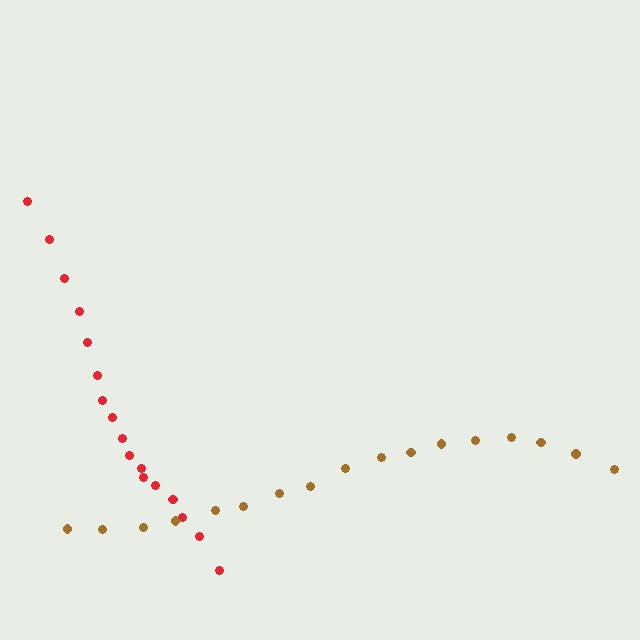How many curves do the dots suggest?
There are 2 distinct paths.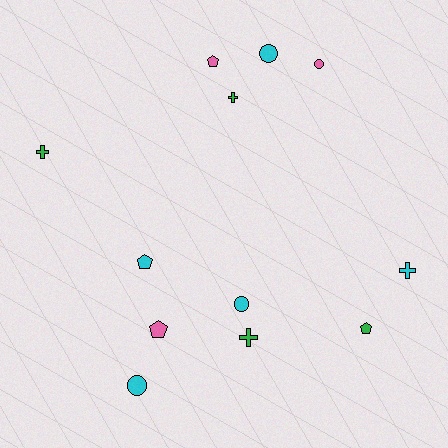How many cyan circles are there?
There are 3 cyan circles.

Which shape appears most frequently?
Circle, with 4 objects.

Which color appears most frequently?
Cyan, with 5 objects.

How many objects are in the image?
There are 12 objects.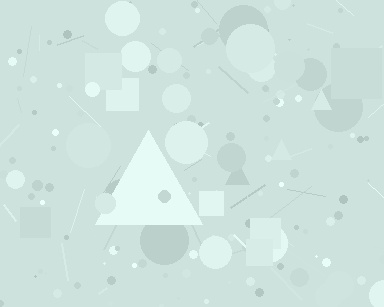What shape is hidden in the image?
A triangle is hidden in the image.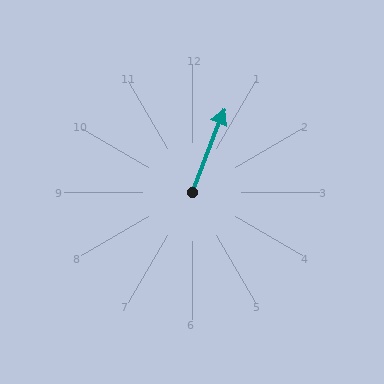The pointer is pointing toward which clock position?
Roughly 1 o'clock.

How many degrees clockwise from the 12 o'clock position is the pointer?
Approximately 21 degrees.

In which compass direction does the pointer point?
North.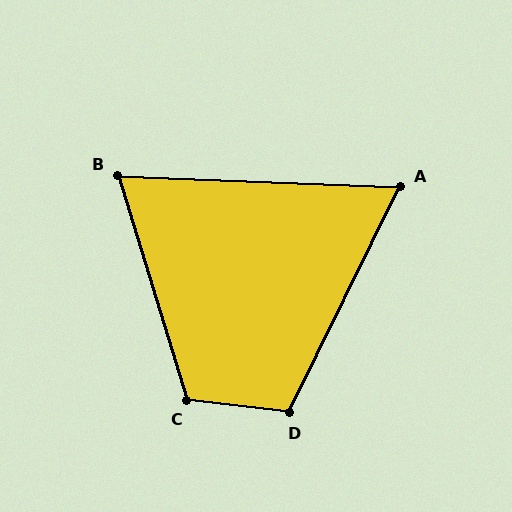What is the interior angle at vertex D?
Approximately 109 degrees (obtuse).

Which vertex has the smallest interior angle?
A, at approximately 66 degrees.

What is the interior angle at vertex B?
Approximately 71 degrees (acute).